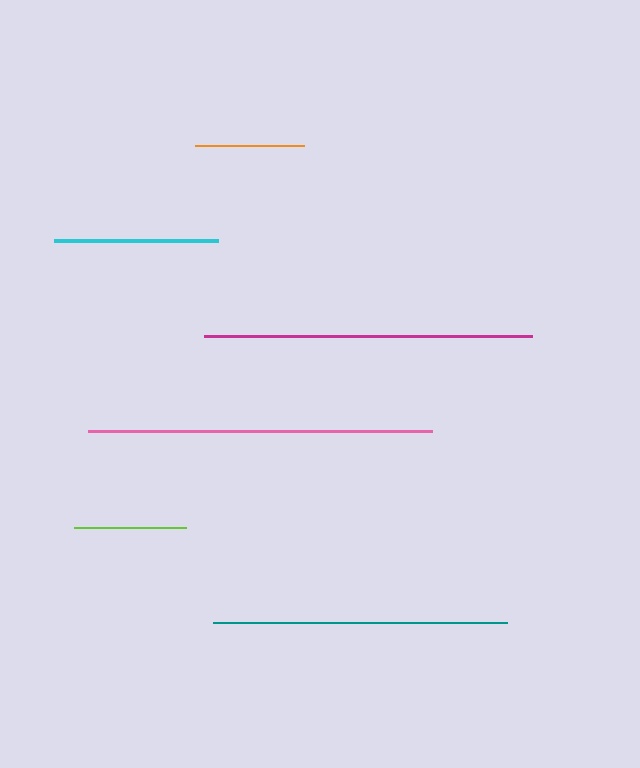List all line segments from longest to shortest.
From longest to shortest: pink, magenta, teal, cyan, lime, orange.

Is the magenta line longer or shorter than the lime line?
The magenta line is longer than the lime line.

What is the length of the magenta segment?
The magenta segment is approximately 328 pixels long.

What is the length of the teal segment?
The teal segment is approximately 294 pixels long.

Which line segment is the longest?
The pink line is the longest at approximately 344 pixels.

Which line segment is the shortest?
The orange line is the shortest at approximately 109 pixels.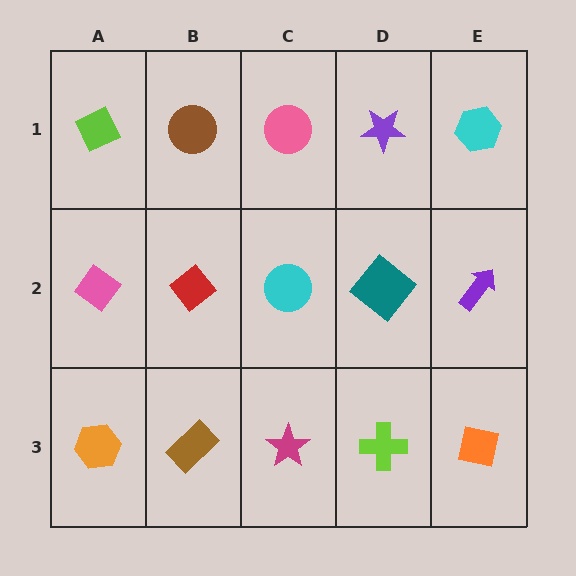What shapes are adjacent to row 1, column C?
A cyan circle (row 2, column C), a brown circle (row 1, column B), a purple star (row 1, column D).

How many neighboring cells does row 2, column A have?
3.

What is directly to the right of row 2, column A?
A red diamond.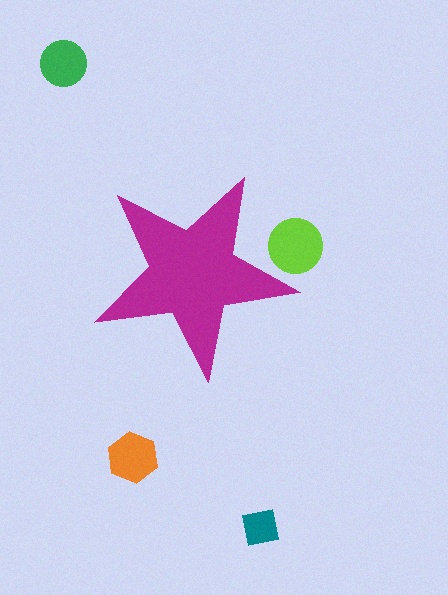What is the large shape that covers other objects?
A magenta star.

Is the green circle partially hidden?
No, the green circle is fully visible.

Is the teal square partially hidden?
No, the teal square is fully visible.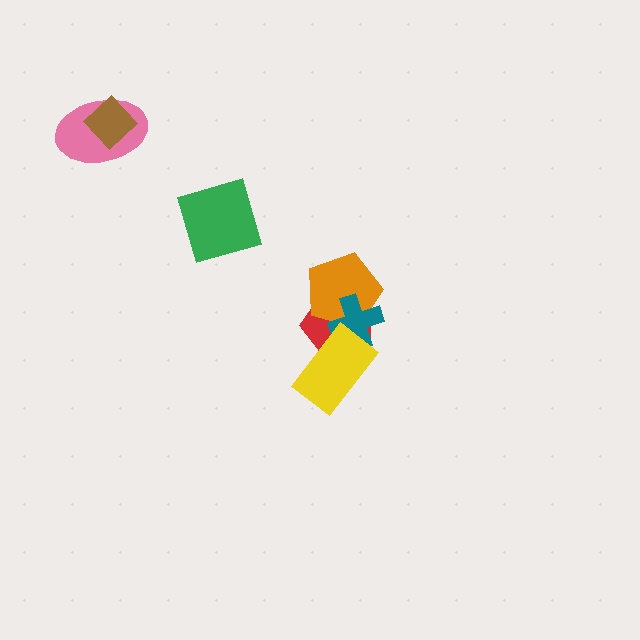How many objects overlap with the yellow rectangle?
2 objects overlap with the yellow rectangle.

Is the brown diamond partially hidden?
No, no other shape covers it.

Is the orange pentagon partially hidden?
Yes, it is partially covered by another shape.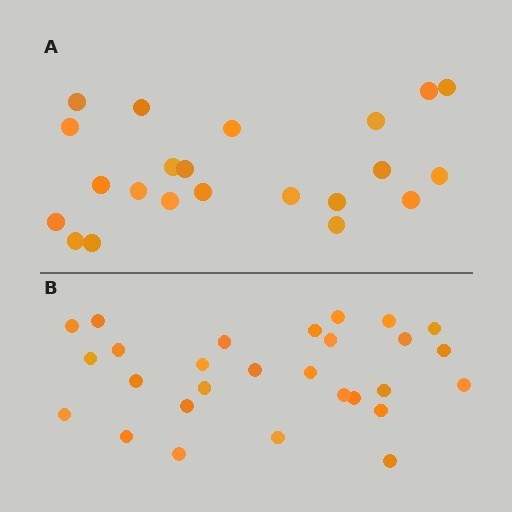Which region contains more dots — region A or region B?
Region B (the bottom region) has more dots.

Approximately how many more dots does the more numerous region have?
Region B has about 6 more dots than region A.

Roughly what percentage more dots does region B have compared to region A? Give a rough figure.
About 25% more.